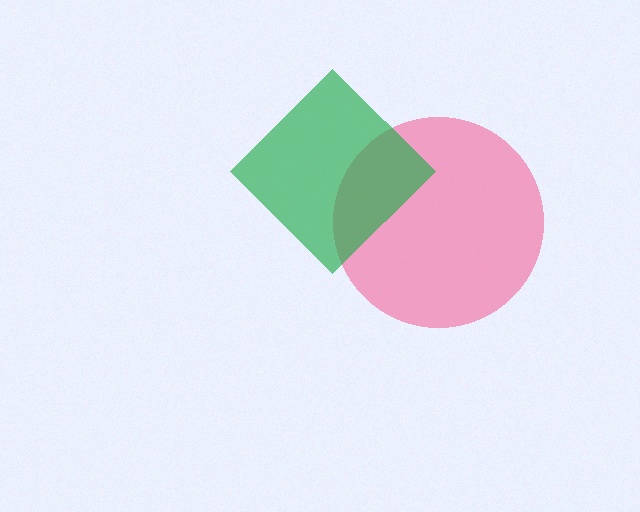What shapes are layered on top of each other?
The layered shapes are: a pink circle, a green diamond.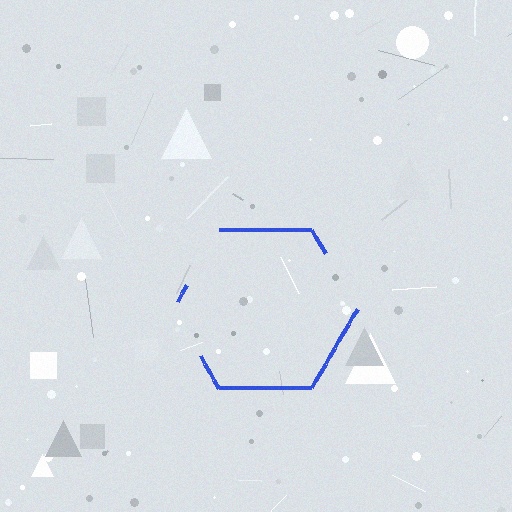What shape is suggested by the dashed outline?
The dashed outline suggests a hexagon.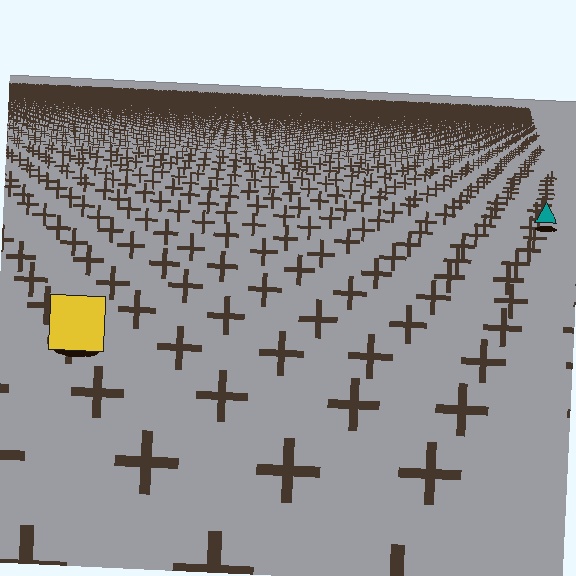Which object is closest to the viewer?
The yellow square is closest. The texture marks near it are larger and more spread out.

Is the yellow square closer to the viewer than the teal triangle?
Yes. The yellow square is closer — you can tell from the texture gradient: the ground texture is coarser near it.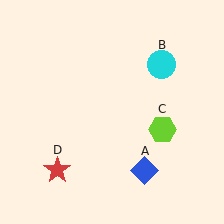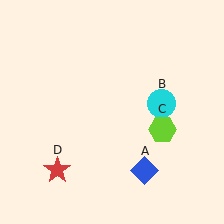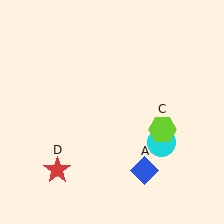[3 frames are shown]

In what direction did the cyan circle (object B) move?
The cyan circle (object B) moved down.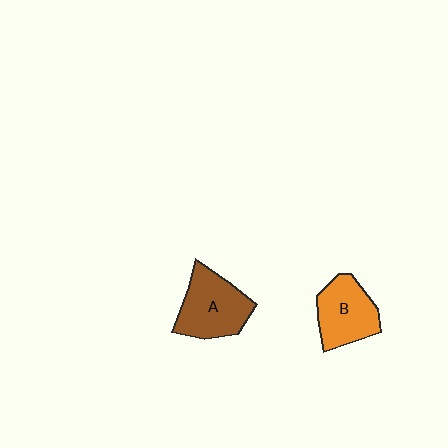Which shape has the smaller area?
Shape B (orange).